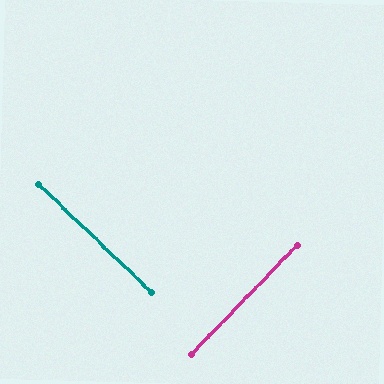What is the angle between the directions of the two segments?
Approximately 90 degrees.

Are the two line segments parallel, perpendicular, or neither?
Perpendicular — they meet at approximately 90°.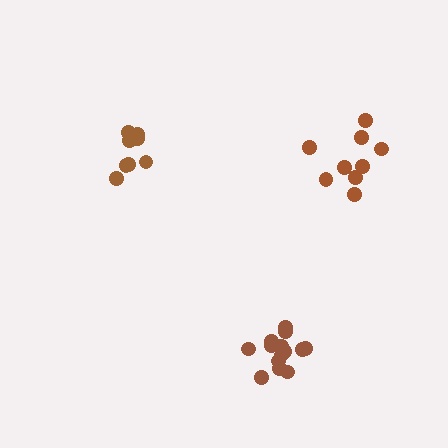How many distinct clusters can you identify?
There are 3 distinct clusters.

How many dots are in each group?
Group 1: 8 dots, Group 2: 9 dots, Group 3: 14 dots (31 total).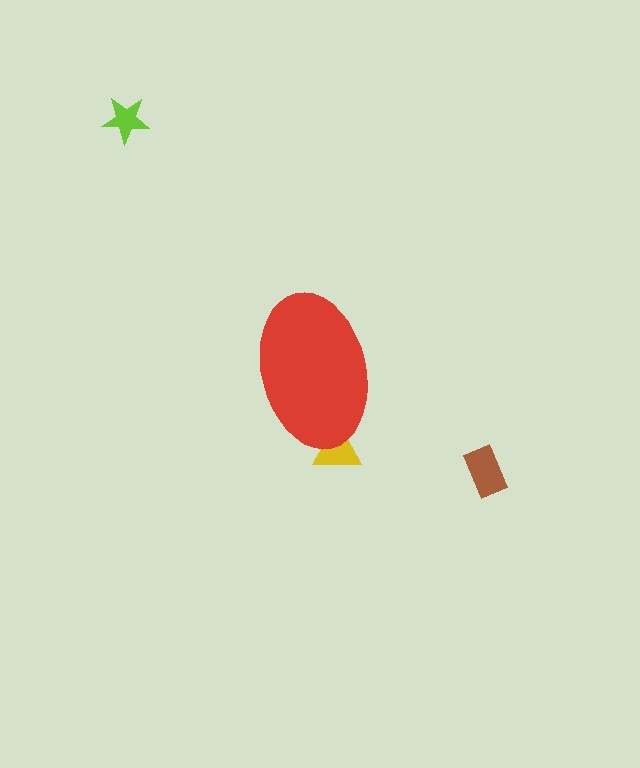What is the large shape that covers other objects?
A red ellipse.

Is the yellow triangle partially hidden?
Yes, the yellow triangle is partially hidden behind the red ellipse.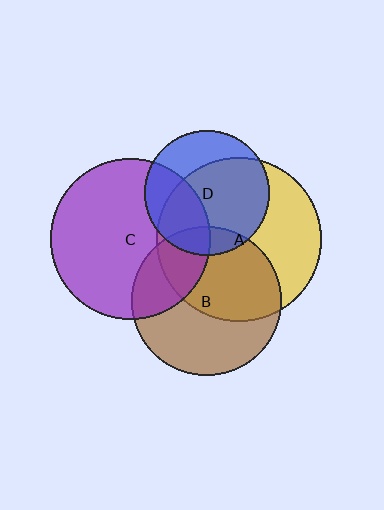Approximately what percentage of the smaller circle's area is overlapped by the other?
Approximately 35%.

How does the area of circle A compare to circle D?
Approximately 1.7 times.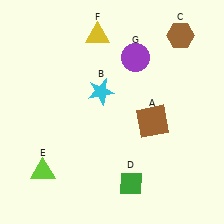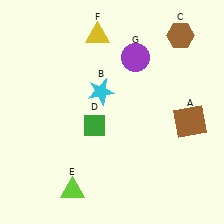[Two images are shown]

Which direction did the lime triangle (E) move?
The lime triangle (E) moved right.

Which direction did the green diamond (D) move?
The green diamond (D) moved up.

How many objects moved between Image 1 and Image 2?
3 objects moved between the two images.